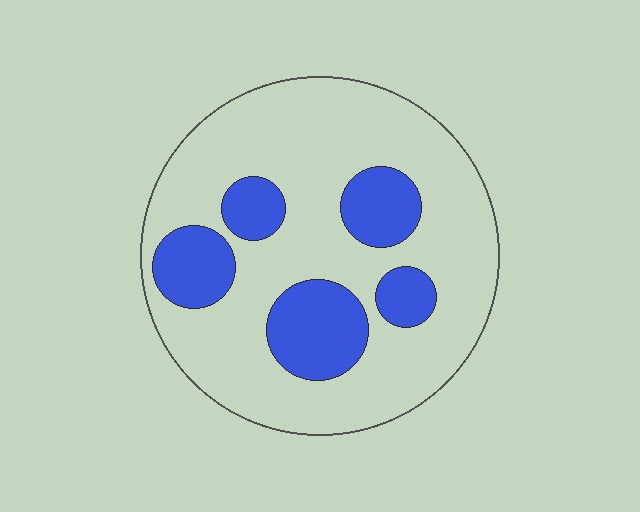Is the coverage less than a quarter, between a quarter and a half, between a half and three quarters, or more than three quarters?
Less than a quarter.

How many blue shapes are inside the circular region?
5.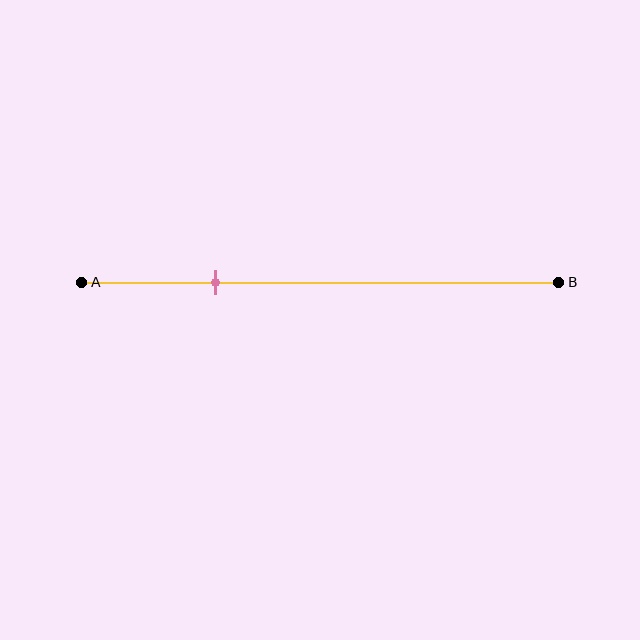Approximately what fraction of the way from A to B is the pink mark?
The pink mark is approximately 30% of the way from A to B.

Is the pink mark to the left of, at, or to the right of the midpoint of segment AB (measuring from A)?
The pink mark is to the left of the midpoint of segment AB.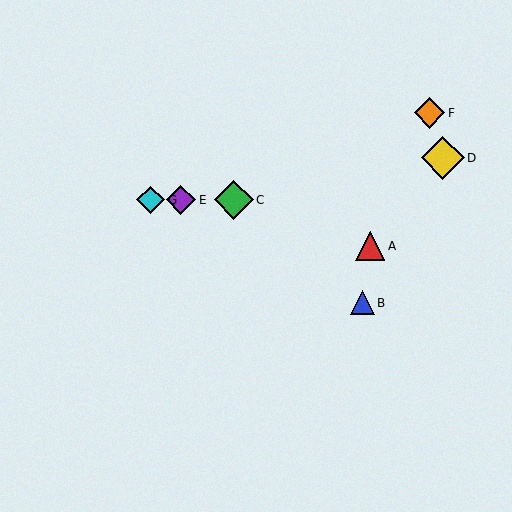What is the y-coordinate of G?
Object G is at y≈200.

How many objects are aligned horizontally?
3 objects (C, E, G) are aligned horizontally.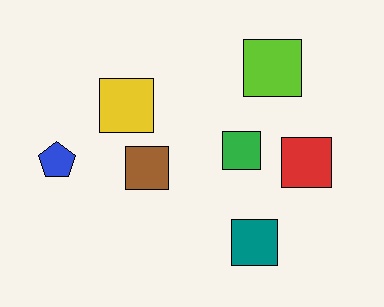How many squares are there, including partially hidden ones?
There are 6 squares.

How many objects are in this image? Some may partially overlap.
There are 7 objects.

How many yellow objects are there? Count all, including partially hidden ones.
There is 1 yellow object.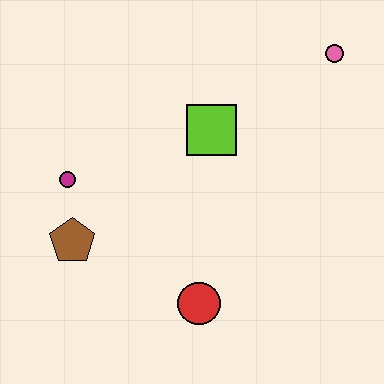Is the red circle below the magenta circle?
Yes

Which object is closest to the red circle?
The brown pentagon is closest to the red circle.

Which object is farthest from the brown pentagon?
The pink circle is farthest from the brown pentagon.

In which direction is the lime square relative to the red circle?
The lime square is above the red circle.